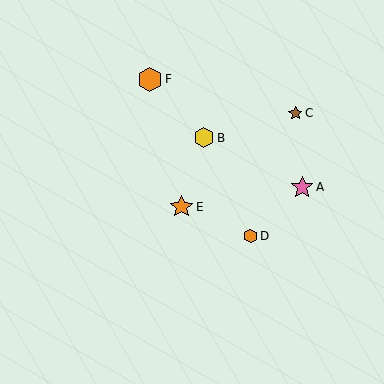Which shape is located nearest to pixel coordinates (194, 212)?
The orange star (labeled E) at (182, 207) is nearest to that location.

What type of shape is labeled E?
Shape E is an orange star.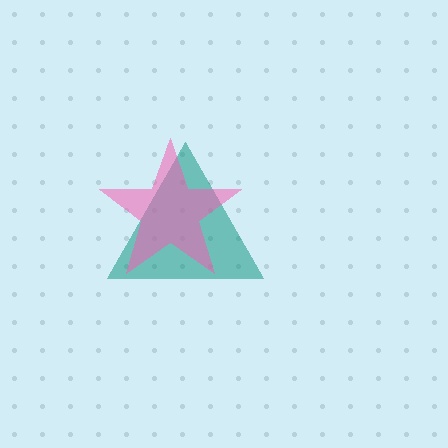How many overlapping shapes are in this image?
There are 2 overlapping shapes in the image.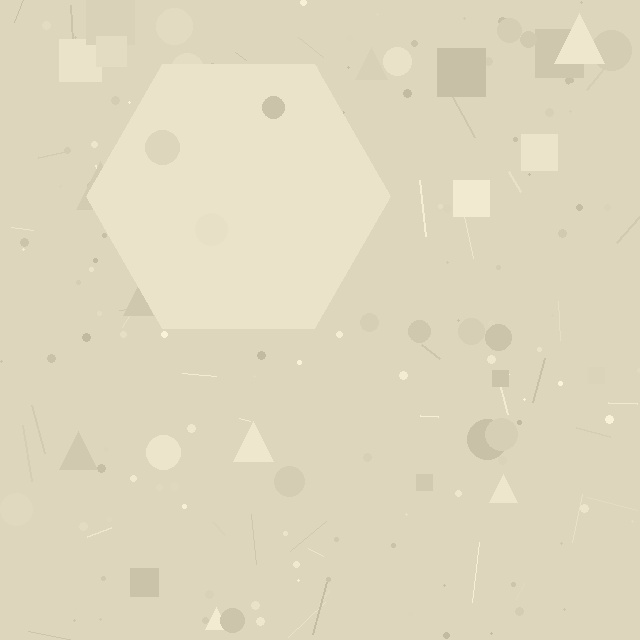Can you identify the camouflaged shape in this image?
The camouflaged shape is a hexagon.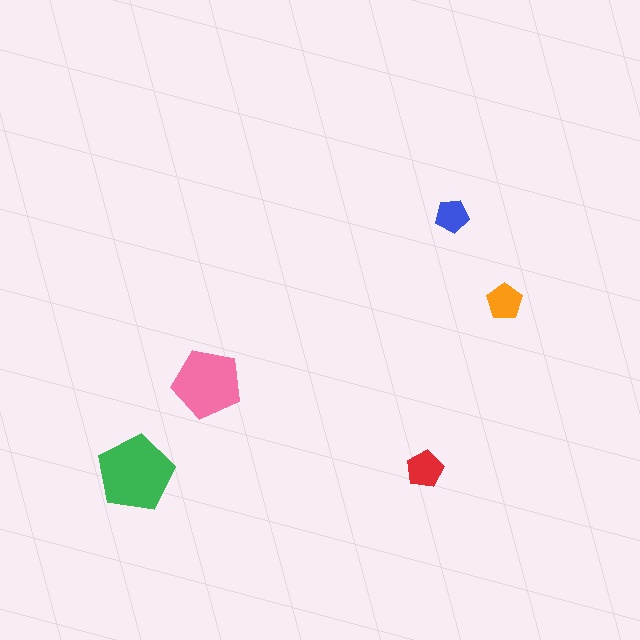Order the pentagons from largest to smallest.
the green one, the pink one, the red one, the orange one, the blue one.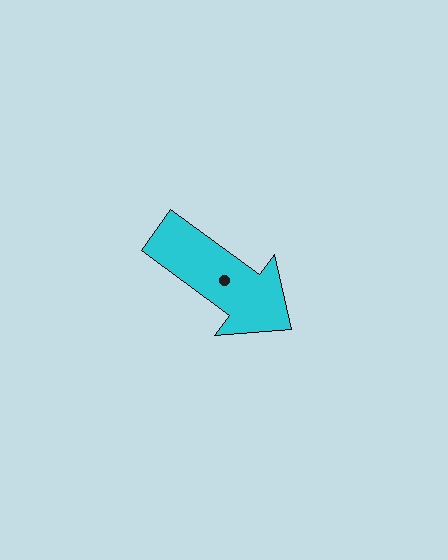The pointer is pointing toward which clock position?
Roughly 4 o'clock.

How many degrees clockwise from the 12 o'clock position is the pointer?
Approximately 126 degrees.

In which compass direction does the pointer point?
Southeast.